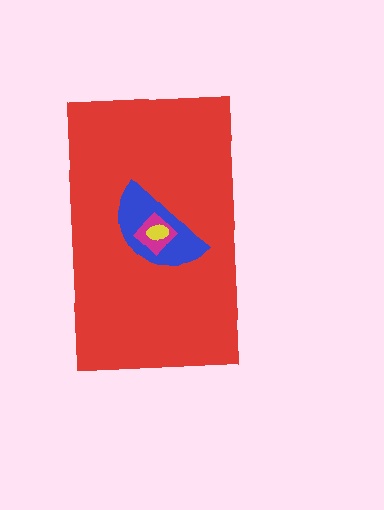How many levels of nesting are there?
4.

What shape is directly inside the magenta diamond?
The yellow ellipse.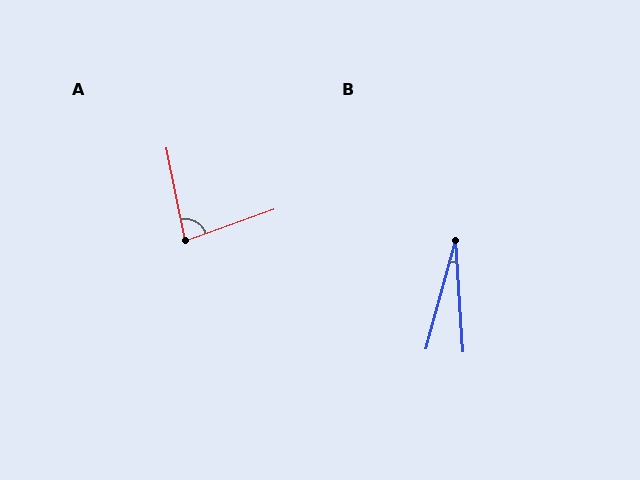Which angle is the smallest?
B, at approximately 19 degrees.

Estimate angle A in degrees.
Approximately 82 degrees.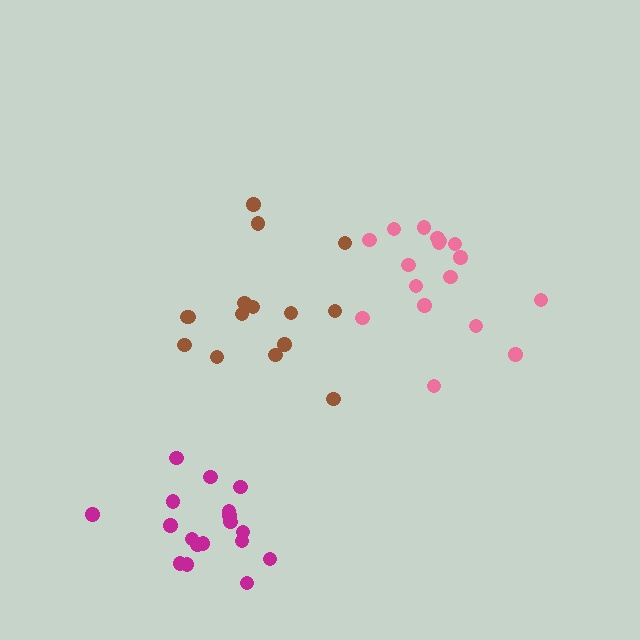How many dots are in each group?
Group 1: 18 dots, Group 2: 17 dots, Group 3: 15 dots (50 total).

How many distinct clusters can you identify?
There are 3 distinct clusters.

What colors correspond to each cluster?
The clusters are colored: magenta, pink, brown.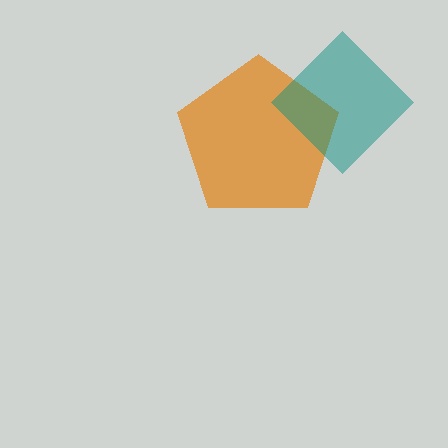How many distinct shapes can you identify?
There are 2 distinct shapes: an orange pentagon, a teal diamond.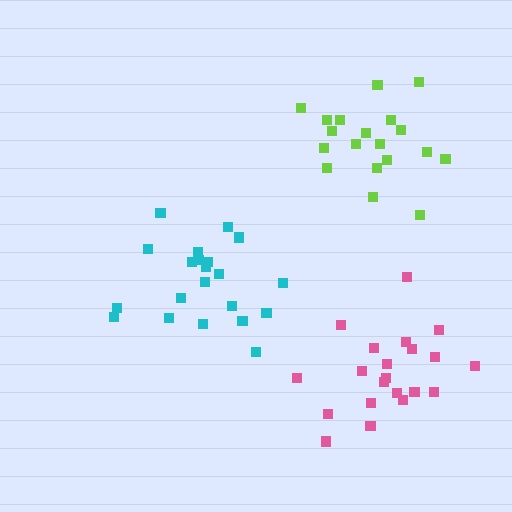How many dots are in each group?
Group 1: 21 dots, Group 2: 19 dots, Group 3: 21 dots (61 total).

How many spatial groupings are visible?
There are 3 spatial groupings.